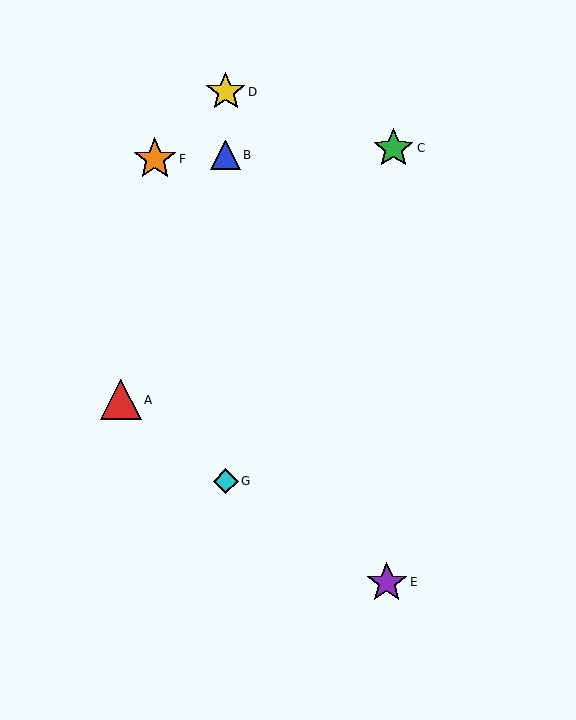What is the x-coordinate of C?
Object C is at x≈394.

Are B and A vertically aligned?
No, B is at x≈226 and A is at x≈121.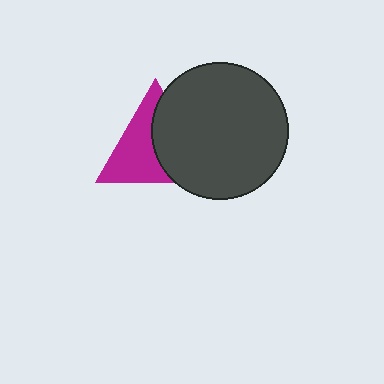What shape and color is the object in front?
The object in front is a dark gray circle.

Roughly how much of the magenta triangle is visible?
About half of it is visible (roughly 53%).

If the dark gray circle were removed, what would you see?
You would see the complete magenta triangle.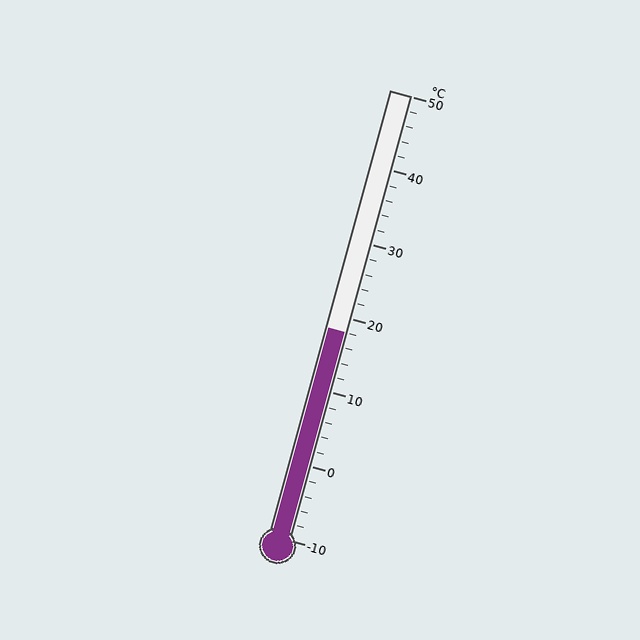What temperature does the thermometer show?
The thermometer shows approximately 18°C.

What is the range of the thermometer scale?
The thermometer scale ranges from -10°C to 50°C.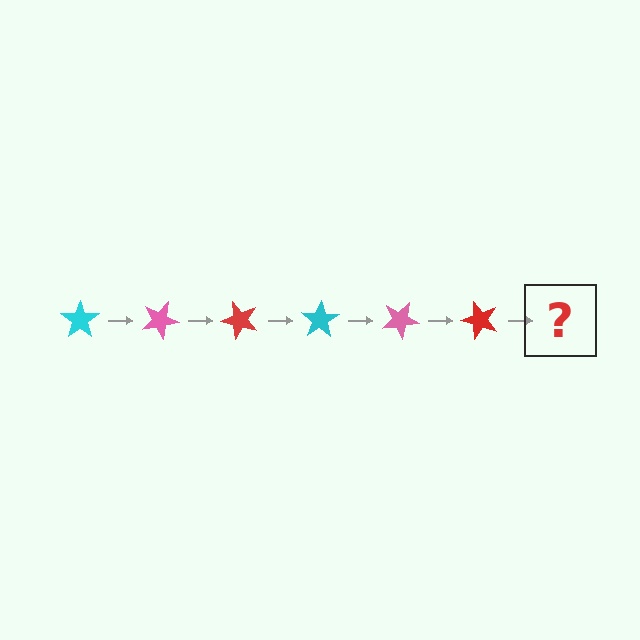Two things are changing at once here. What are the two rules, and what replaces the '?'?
The two rules are that it rotates 25 degrees each step and the color cycles through cyan, pink, and red. The '?' should be a cyan star, rotated 150 degrees from the start.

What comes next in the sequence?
The next element should be a cyan star, rotated 150 degrees from the start.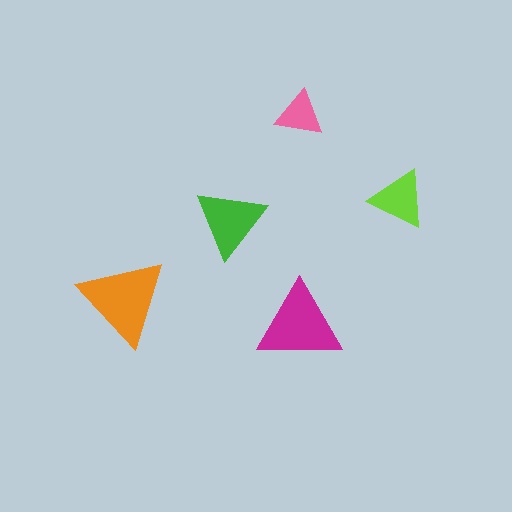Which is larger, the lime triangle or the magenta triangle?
The magenta one.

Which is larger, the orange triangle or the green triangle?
The orange one.